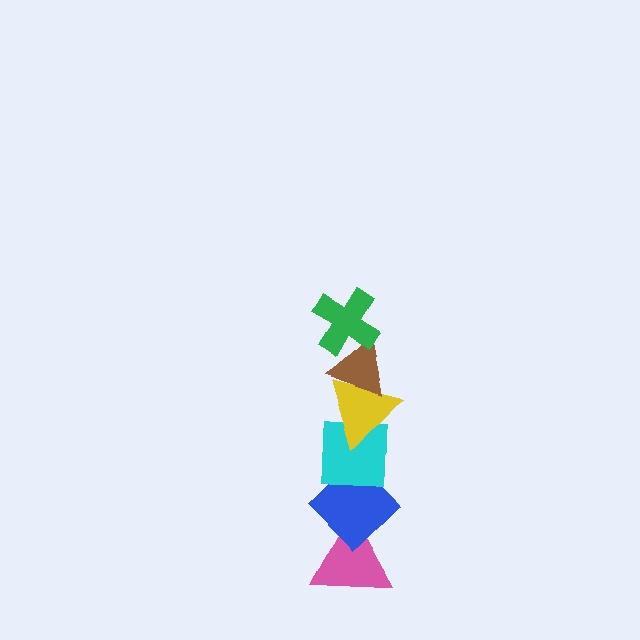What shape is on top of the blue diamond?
The cyan square is on top of the blue diamond.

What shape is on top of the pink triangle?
The blue diamond is on top of the pink triangle.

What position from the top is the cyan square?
The cyan square is 4th from the top.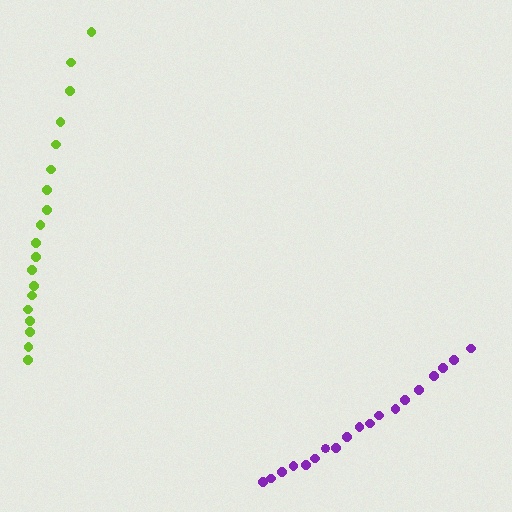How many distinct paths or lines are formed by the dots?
There are 2 distinct paths.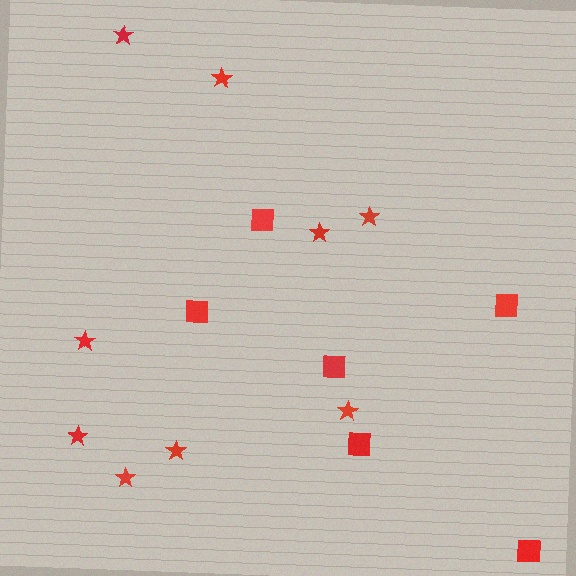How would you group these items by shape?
There are 2 groups: one group of stars (9) and one group of squares (6).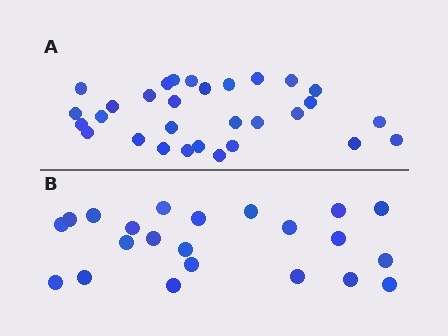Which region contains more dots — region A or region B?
Region A (the top region) has more dots.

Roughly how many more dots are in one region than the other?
Region A has roughly 8 or so more dots than region B.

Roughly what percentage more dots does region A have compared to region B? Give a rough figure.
About 35% more.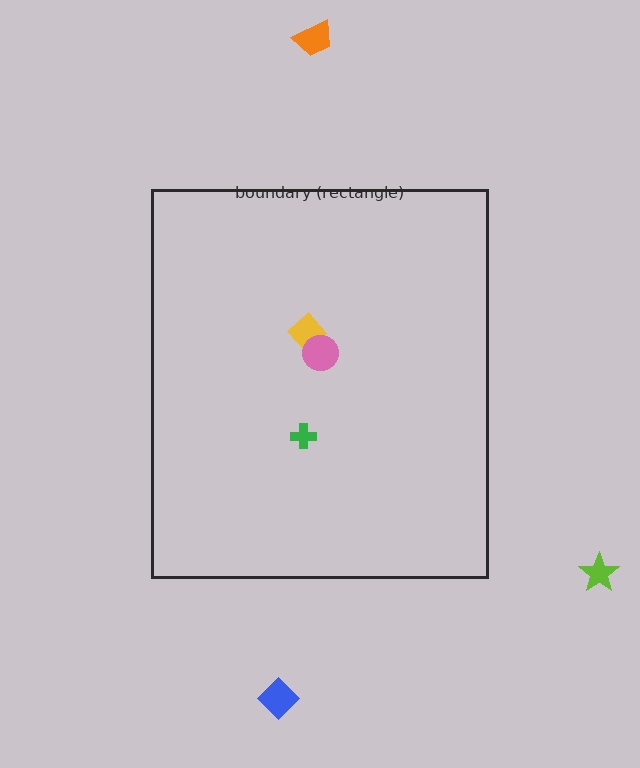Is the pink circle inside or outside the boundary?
Inside.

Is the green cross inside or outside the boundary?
Inside.